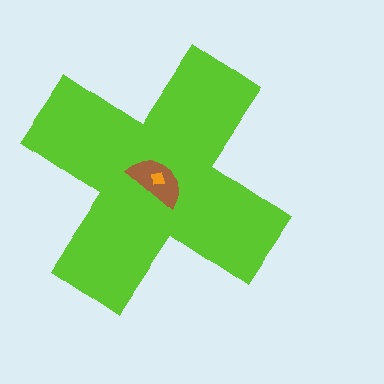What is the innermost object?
The orange square.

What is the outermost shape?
The lime cross.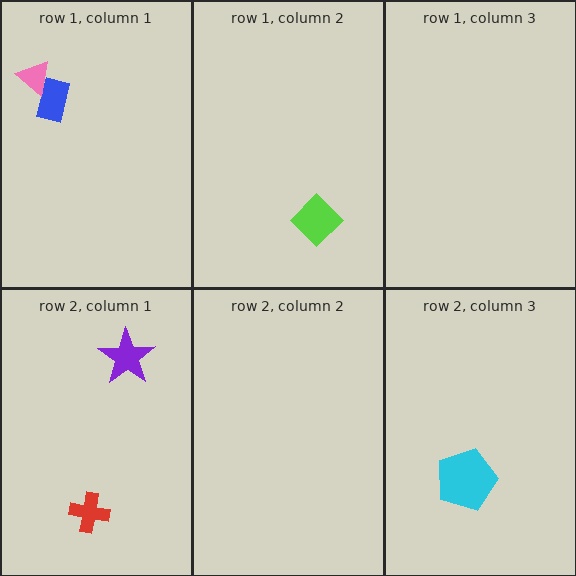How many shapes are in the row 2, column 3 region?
1.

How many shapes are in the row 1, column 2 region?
1.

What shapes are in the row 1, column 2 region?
The lime diamond.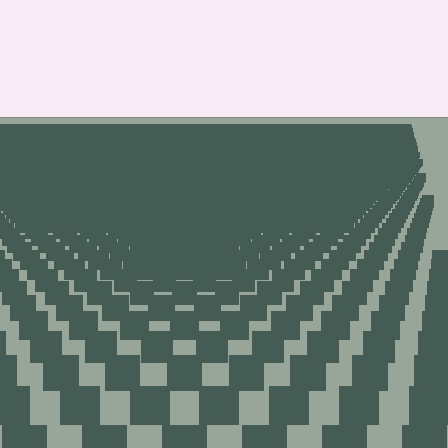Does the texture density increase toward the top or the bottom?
Density increases toward the top.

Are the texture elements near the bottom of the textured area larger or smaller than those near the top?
Larger. Near the bottom, elements are closer to the viewer and appear at a bigger on-screen size.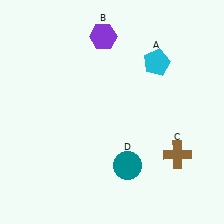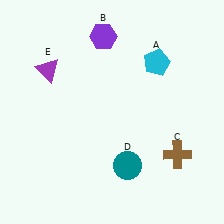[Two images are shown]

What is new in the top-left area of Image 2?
A purple triangle (E) was added in the top-left area of Image 2.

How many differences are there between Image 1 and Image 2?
There is 1 difference between the two images.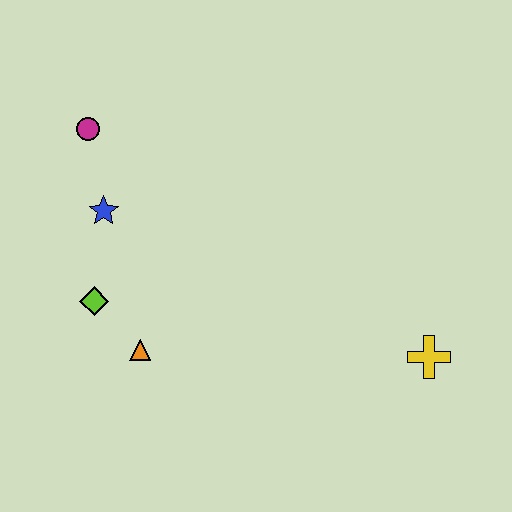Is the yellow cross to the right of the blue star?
Yes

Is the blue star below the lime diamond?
No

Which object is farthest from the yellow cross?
The magenta circle is farthest from the yellow cross.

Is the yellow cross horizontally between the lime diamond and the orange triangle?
No